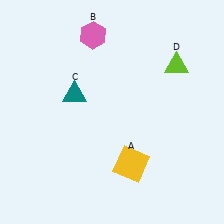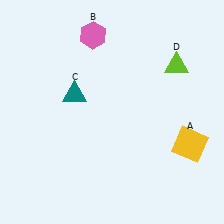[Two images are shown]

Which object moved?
The yellow square (A) moved right.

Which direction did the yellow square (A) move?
The yellow square (A) moved right.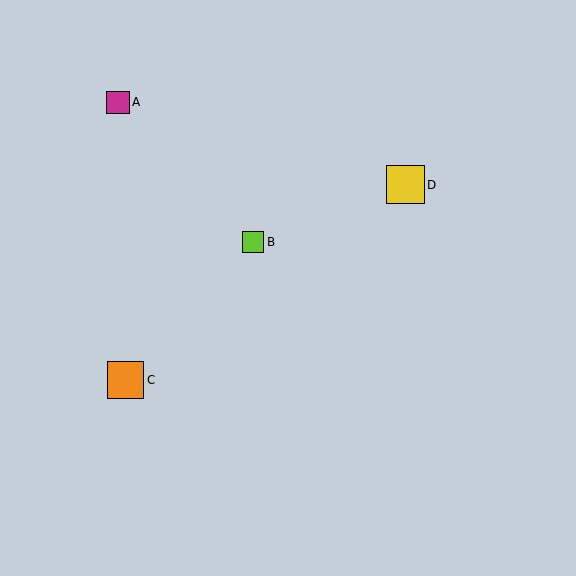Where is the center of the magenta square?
The center of the magenta square is at (118, 102).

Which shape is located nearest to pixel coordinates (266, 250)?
The lime square (labeled B) at (253, 242) is nearest to that location.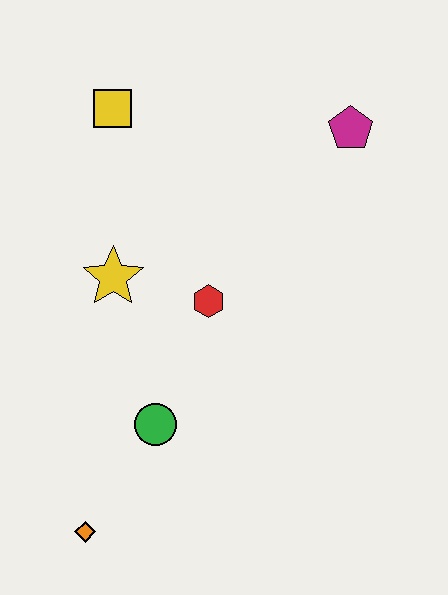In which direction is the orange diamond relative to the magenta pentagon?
The orange diamond is below the magenta pentagon.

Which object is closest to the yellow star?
The red hexagon is closest to the yellow star.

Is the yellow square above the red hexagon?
Yes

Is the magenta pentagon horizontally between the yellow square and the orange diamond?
No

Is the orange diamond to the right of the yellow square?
No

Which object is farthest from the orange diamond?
The magenta pentagon is farthest from the orange diamond.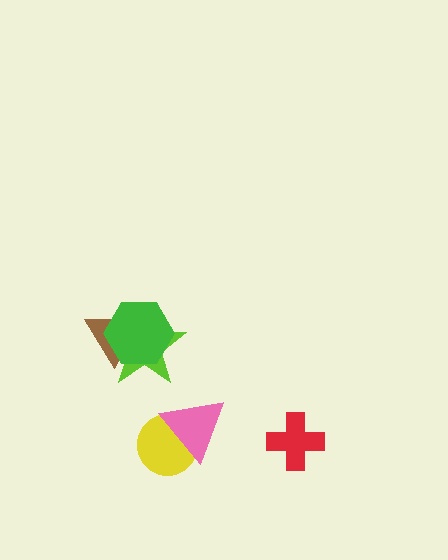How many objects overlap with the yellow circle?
1 object overlaps with the yellow circle.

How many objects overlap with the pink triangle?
1 object overlaps with the pink triangle.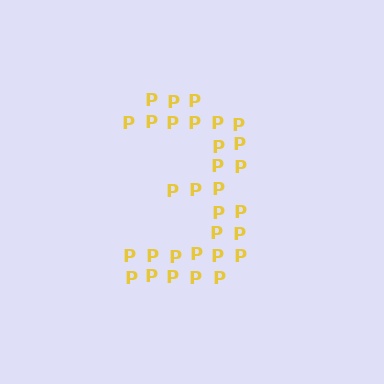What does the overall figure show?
The overall figure shows the digit 3.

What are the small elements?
The small elements are letter P's.